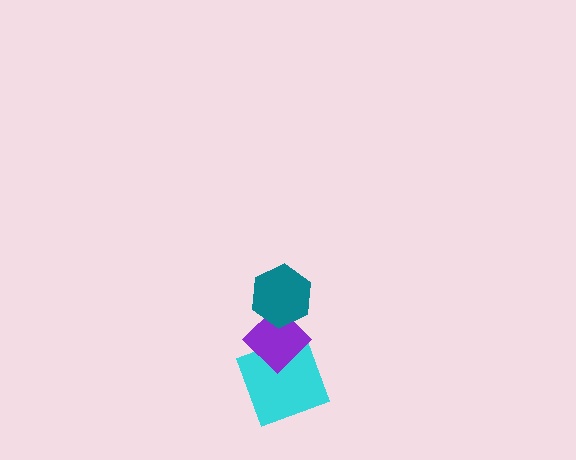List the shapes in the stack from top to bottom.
From top to bottom: the teal hexagon, the purple diamond, the cyan square.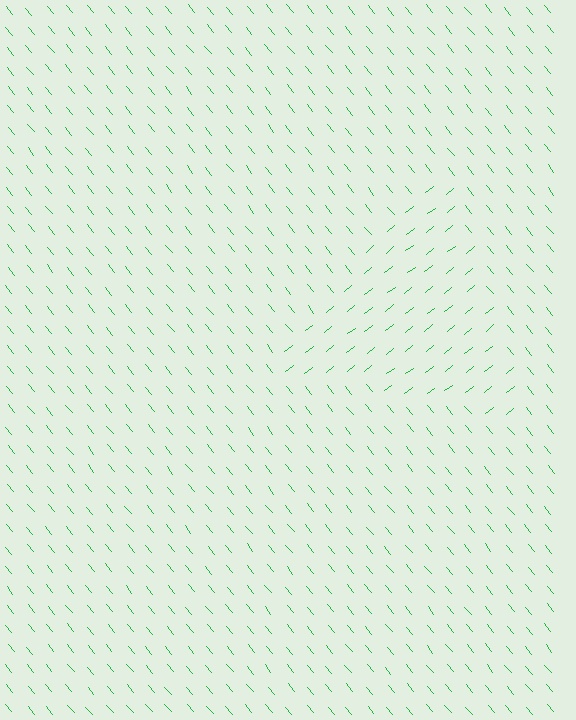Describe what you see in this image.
The image is filled with small green line segments. A triangle region in the image has lines oriented differently from the surrounding lines, creating a visible texture boundary.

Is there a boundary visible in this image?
Yes, there is a texture boundary formed by a change in line orientation.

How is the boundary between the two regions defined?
The boundary is defined purely by a change in line orientation (approximately 89 degrees difference). All lines are the same color and thickness.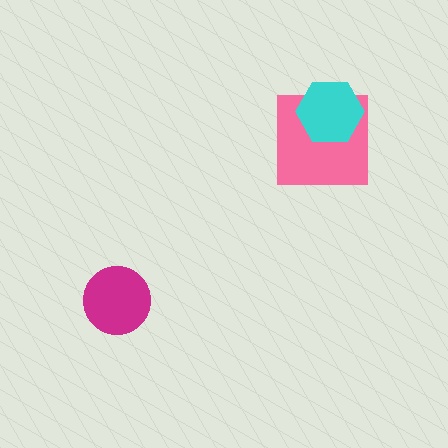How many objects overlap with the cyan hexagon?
1 object overlaps with the cyan hexagon.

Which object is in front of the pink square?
The cyan hexagon is in front of the pink square.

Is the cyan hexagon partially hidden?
No, no other shape covers it.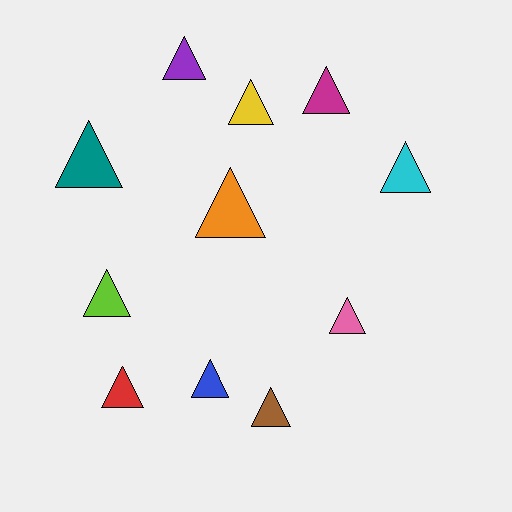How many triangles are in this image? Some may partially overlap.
There are 11 triangles.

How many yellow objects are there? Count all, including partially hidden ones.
There is 1 yellow object.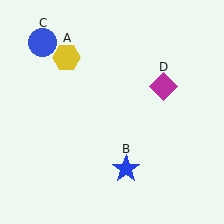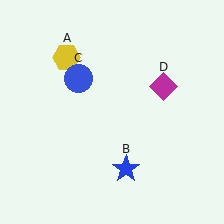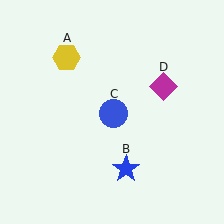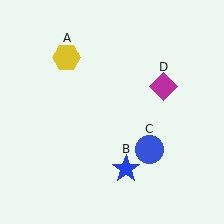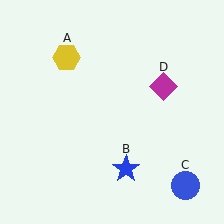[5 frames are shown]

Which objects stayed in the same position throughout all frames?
Yellow hexagon (object A) and blue star (object B) and magenta diamond (object D) remained stationary.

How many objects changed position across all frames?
1 object changed position: blue circle (object C).